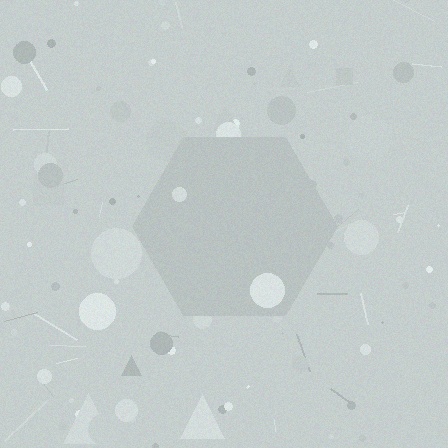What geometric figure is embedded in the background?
A hexagon is embedded in the background.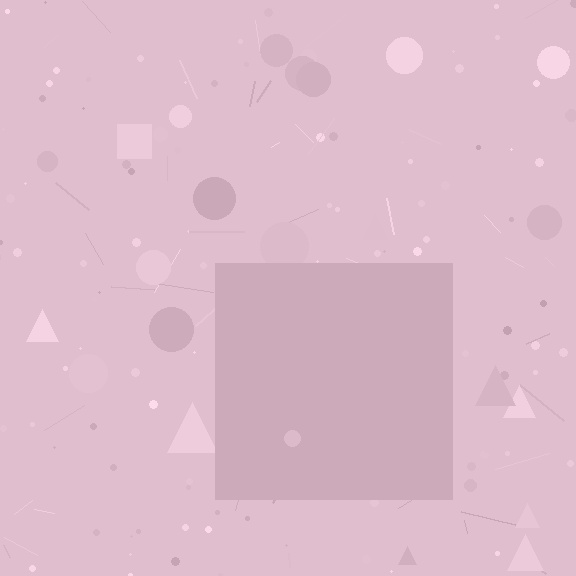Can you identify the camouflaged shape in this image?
The camouflaged shape is a square.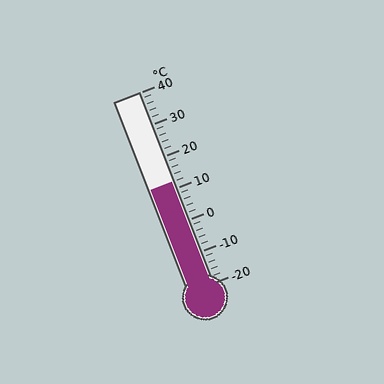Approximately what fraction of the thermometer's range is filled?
The thermometer is filled to approximately 55% of its range.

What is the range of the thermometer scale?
The thermometer scale ranges from -20°C to 40°C.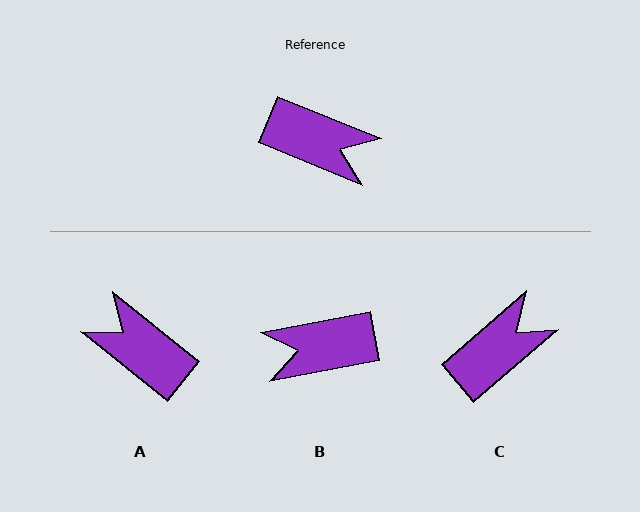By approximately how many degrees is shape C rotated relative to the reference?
Approximately 63 degrees counter-clockwise.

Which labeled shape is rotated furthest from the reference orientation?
A, about 164 degrees away.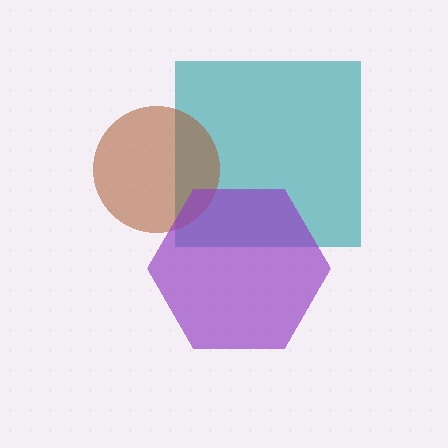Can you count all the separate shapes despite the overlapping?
Yes, there are 3 separate shapes.